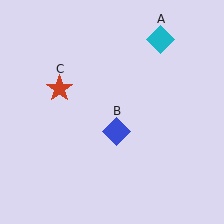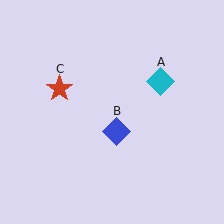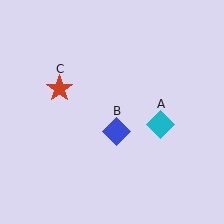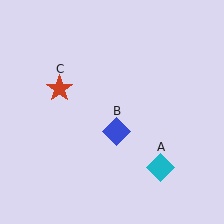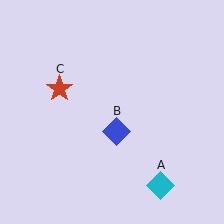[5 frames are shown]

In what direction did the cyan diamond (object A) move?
The cyan diamond (object A) moved down.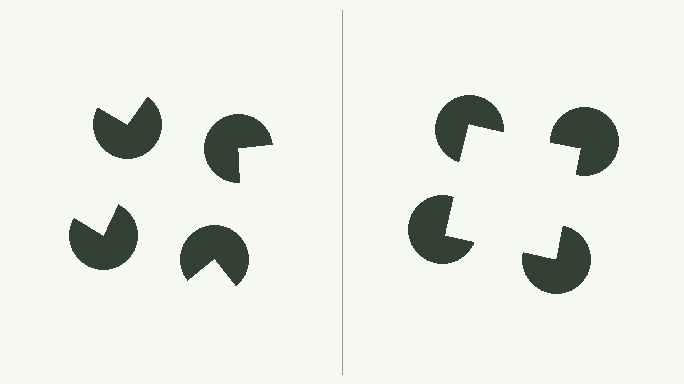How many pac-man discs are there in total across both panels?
8 — 4 on each side.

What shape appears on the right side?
An illusory square.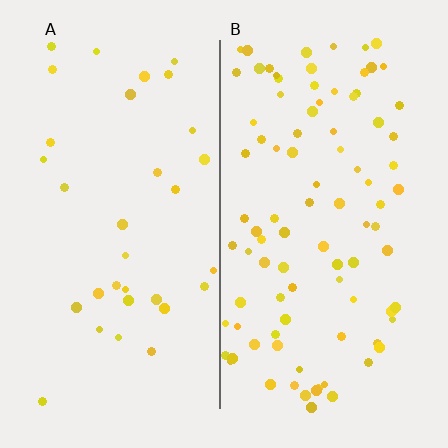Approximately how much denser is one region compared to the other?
Approximately 2.8× — region B over region A.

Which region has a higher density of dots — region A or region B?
B (the right).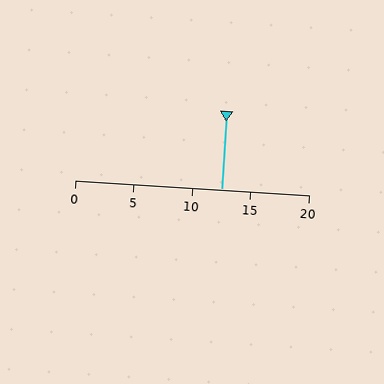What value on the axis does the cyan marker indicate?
The marker indicates approximately 12.5.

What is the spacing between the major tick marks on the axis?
The major ticks are spaced 5 apart.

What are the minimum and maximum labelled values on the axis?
The axis runs from 0 to 20.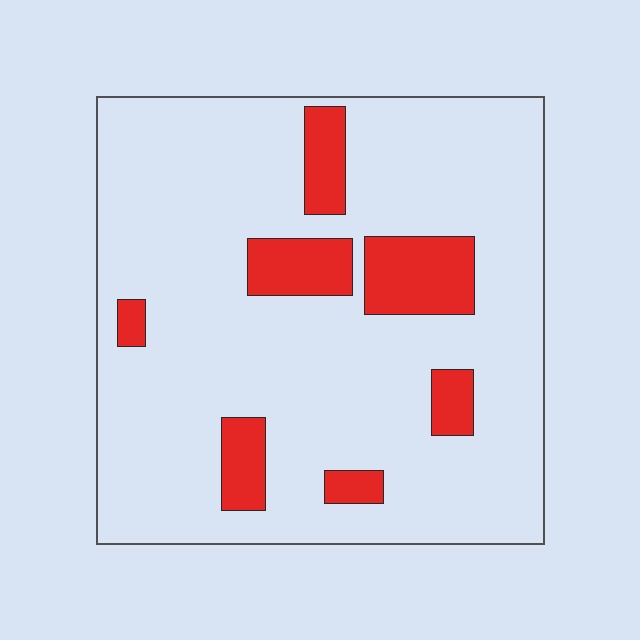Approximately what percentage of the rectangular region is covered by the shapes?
Approximately 15%.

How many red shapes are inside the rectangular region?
7.